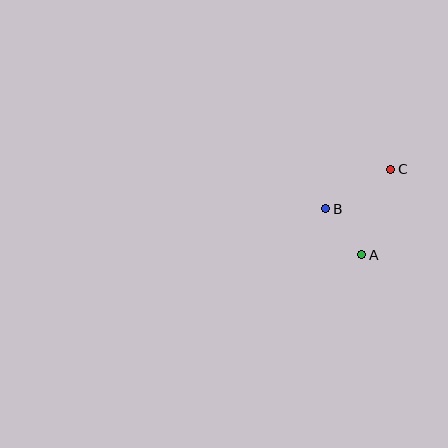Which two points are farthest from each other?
Points A and C are farthest from each other.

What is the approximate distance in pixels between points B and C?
The distance between B and C is approximately 76 pixels.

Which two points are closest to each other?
Points A and B are closest to each other.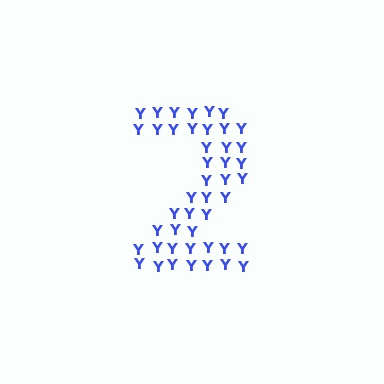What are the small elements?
The small elements are letter Y's.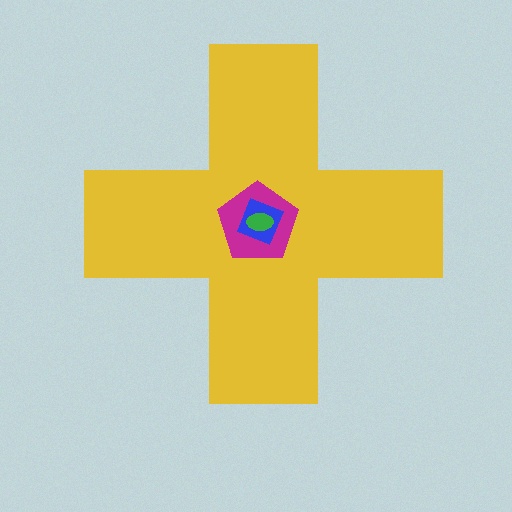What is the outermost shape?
The yellow cross.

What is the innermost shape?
The green ellipse.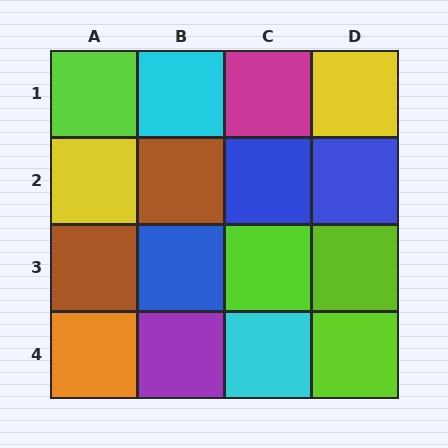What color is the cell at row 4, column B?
Purple.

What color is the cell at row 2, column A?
Yellow.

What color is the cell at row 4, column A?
Orange.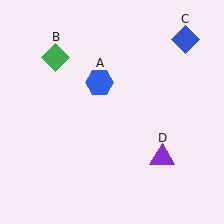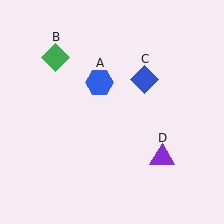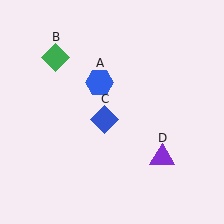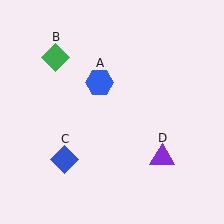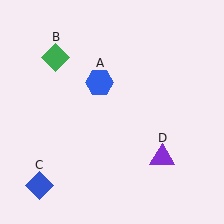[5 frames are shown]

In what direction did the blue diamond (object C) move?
The blue diamond (object C) moved down and to the left.